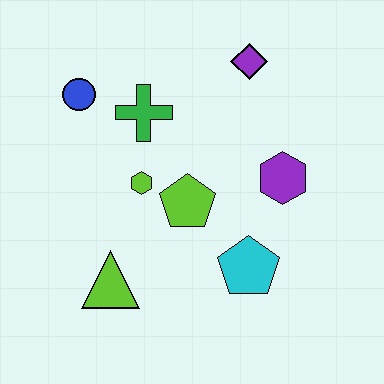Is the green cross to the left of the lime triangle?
No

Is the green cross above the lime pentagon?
Yes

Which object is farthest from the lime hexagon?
The purple diamond is farthest from the lime hexagon.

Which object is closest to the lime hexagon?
The lime pentagon is closest to the lime hexagon.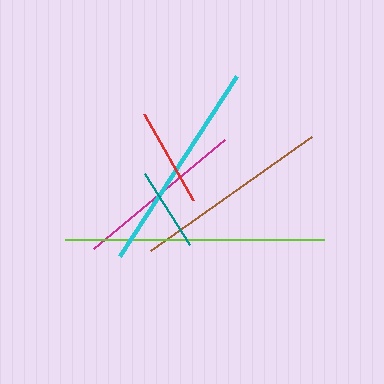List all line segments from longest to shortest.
From longest to shortest: lime, cyan, brown, magenta, red, teal.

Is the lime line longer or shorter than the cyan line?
The lime line is longer than the cyan line.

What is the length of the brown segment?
The brown segment is approximately 197 pixels long.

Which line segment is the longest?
The lime line is the longest at approximately 258 pixels.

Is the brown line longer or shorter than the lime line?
The lime line is longer than the brown line.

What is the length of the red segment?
The red segment is approximately 99 pixels long.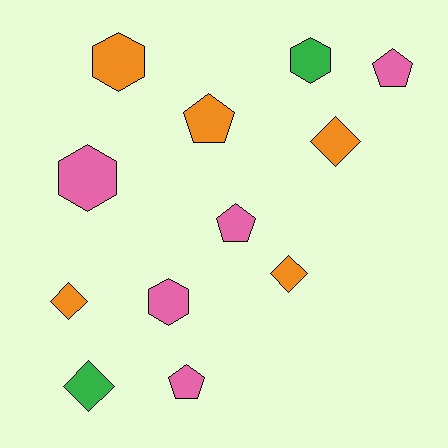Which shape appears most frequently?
Hexagon, with 4 objects.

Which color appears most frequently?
Pink, with 5 objects.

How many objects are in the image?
There are 12 objects.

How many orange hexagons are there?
There is 1 orange hexagon.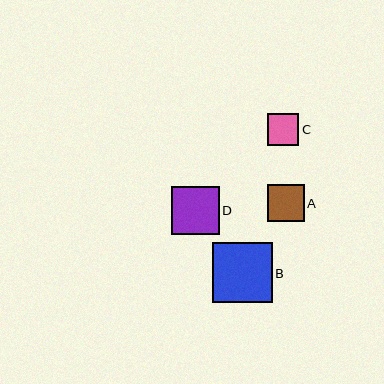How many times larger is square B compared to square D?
Square B is approximately 1.2 times the size of square D.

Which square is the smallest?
Square C is the smallest with a size of approximately 32 pixels.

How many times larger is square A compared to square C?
Square A is approximately 1.2 times the size of square C.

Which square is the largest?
Square B is the largest with a size of approximately 60 pixels.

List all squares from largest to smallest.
From largest to smallest: B, D, A, C.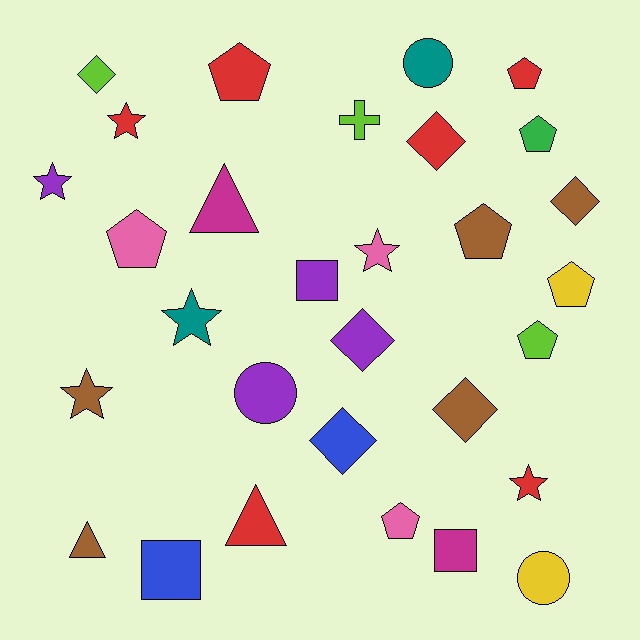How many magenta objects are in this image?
There are 2 magenta objects.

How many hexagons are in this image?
There are no hexagons.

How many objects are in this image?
There are 30 objects.